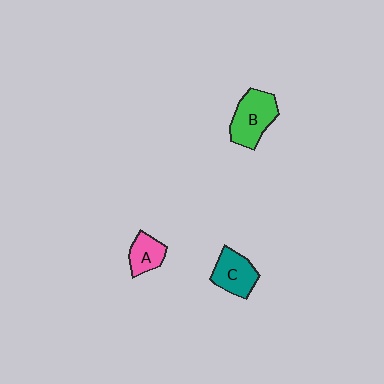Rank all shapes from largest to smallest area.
From largest to smallest: B (green), C (teal), A (pink).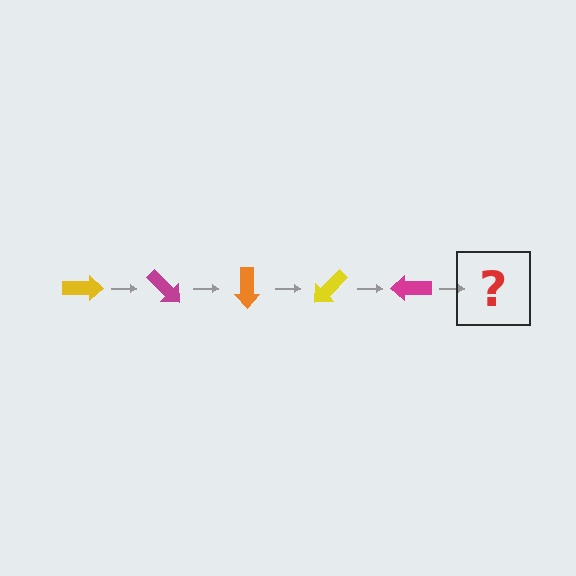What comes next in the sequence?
The next element should be an orange arrow, rotated 225 degrees from the start.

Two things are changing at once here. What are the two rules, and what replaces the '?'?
The two rules are that it rotates 45 degrees each step and the color cycles through yellow, magenta, and orange. The '?' should be an orange arrow, rotated 225 degrees from the start.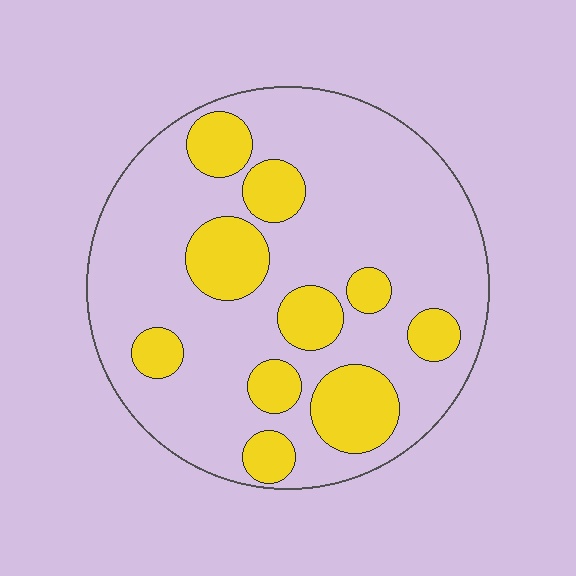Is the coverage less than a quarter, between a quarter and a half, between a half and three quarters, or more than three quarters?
Between a quarter and a half.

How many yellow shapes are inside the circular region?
10.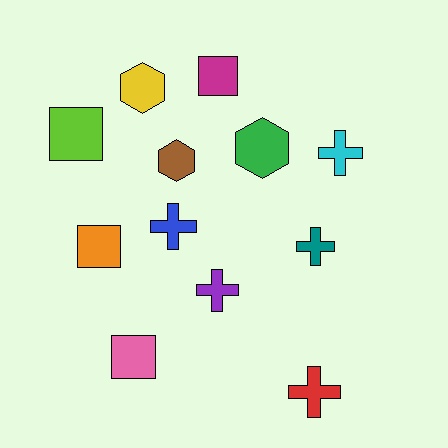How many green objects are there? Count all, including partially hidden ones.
There is 1 green object.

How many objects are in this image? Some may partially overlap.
There are 12 objects.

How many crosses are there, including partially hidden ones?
There are 5 crosses.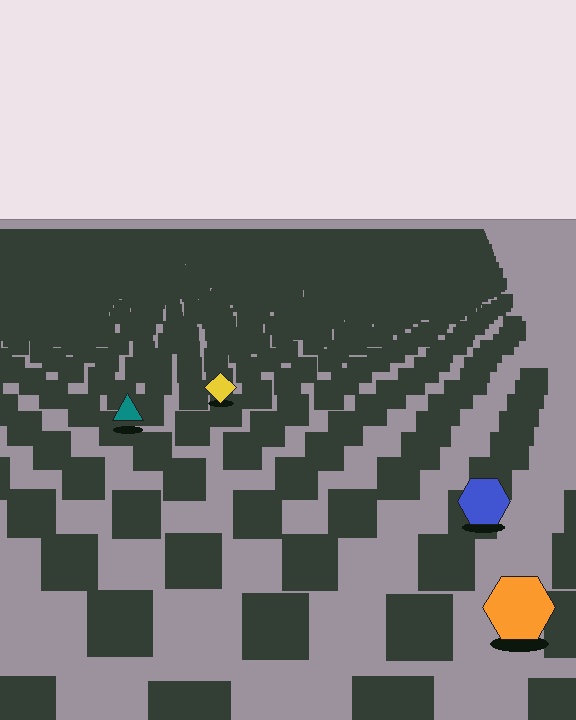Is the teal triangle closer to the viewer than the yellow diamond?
Yes. The teal triangle is closer — you can tell from the texture gradient: the ground texture is coarser near it.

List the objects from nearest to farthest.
From nearest to farthest: the orange hexagon, the blue hexagon, the teal triangle, the yellow diamond.